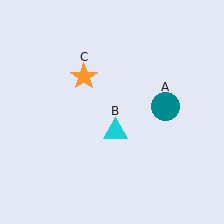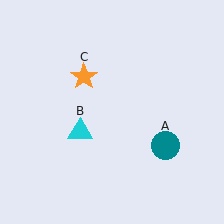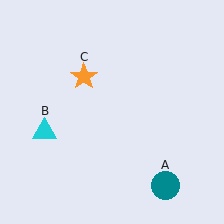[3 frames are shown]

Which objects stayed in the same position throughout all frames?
Orange star (object C) remained stationary.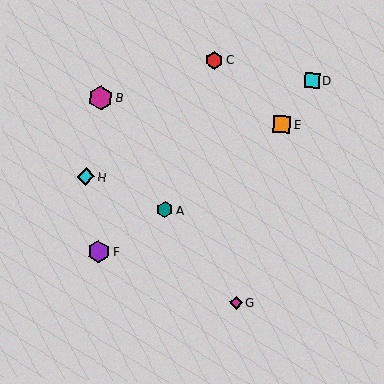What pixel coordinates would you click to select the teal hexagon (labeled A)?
Click at (165, 210) to select the teal hexagon A.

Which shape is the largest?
The magenta hexagon (labeled B) is the largest.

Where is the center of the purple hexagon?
The center of the purple hexagon is at (99, 252).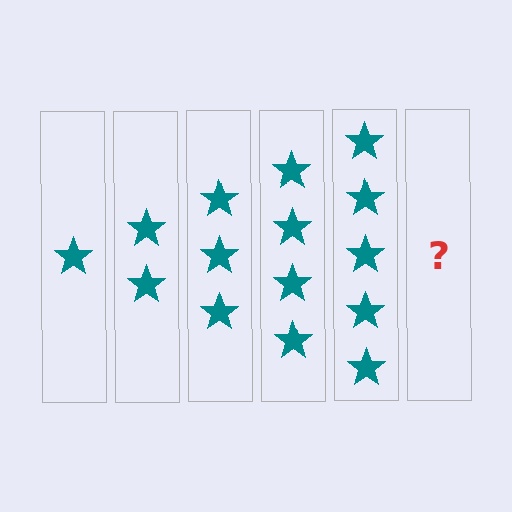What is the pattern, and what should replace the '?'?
The pattern is that each step adds one more star. The '?' should be 6 stars.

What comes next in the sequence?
The next element should be 6 stars.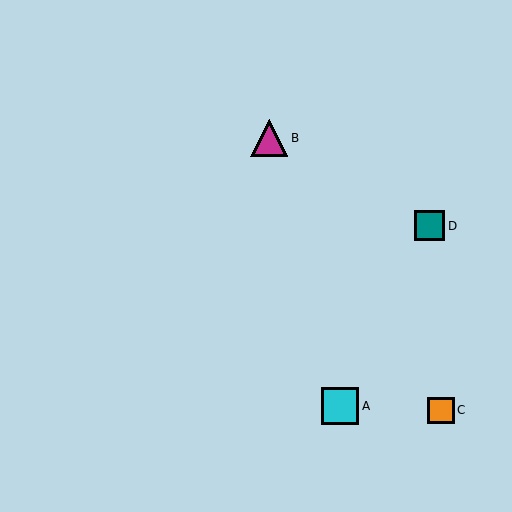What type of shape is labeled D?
Shape D is a teal square.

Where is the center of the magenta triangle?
The center of the magenta triangle is at (269, 138).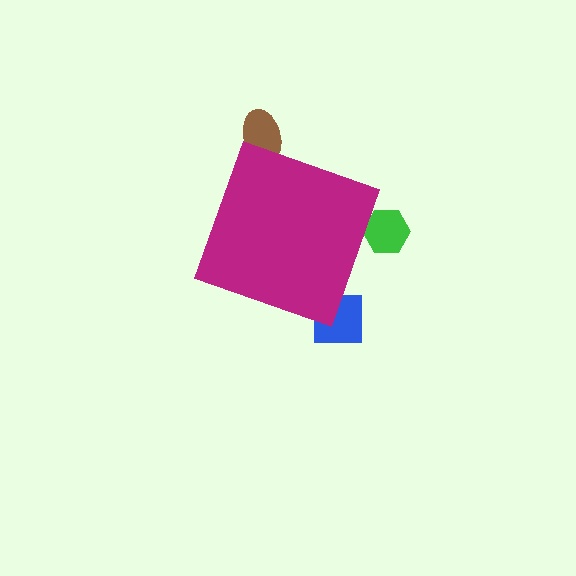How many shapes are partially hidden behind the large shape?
4 shapes are partially hidden.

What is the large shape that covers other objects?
A magenta diamond.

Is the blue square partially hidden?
Yes, the blue square is partially hidden behind the magenta diamond.